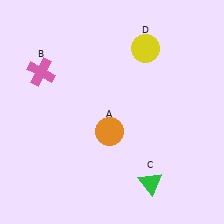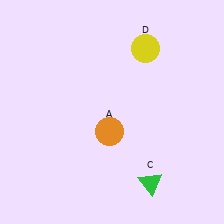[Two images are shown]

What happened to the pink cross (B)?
The pink cross (B) was removed in Image 2. It was in the top-left area of Image 1.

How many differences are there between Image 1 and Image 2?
There is 1 difference between the two images.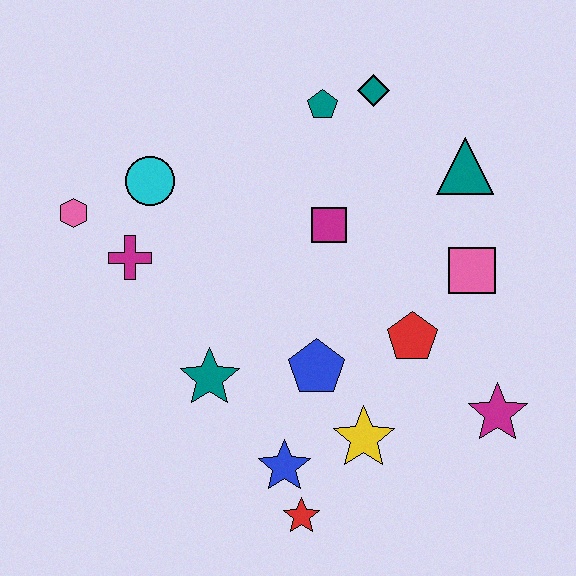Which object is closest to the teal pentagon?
The teal diamond is closest to the teal pentagon.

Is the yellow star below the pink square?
Yes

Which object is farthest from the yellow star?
The pink hexagon is farthest from the yellow star.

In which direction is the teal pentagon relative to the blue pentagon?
The teal pentagon is above the blue pentagon.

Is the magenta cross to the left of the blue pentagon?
Yes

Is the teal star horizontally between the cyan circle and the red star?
Yes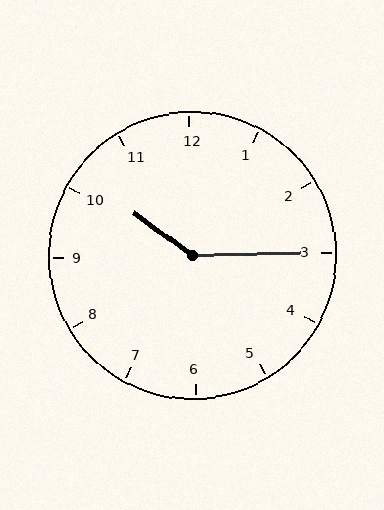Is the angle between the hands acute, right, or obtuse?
It is obtuse.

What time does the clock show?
10:15.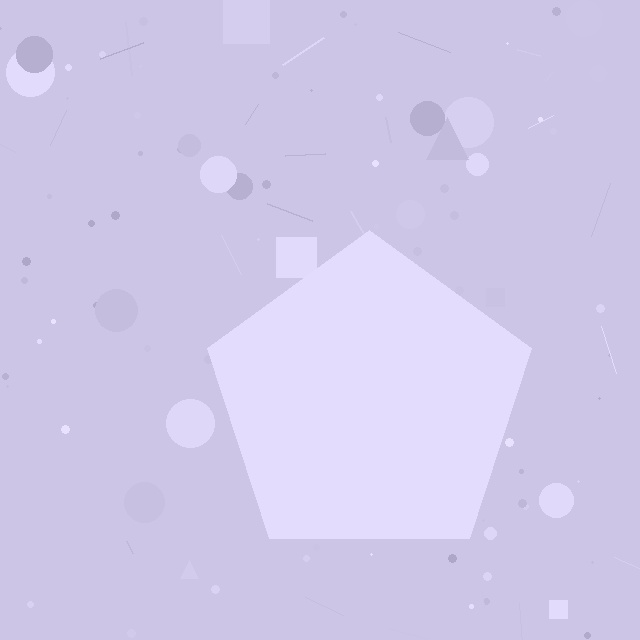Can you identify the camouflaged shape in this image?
The camouflaged shape is a pentagon.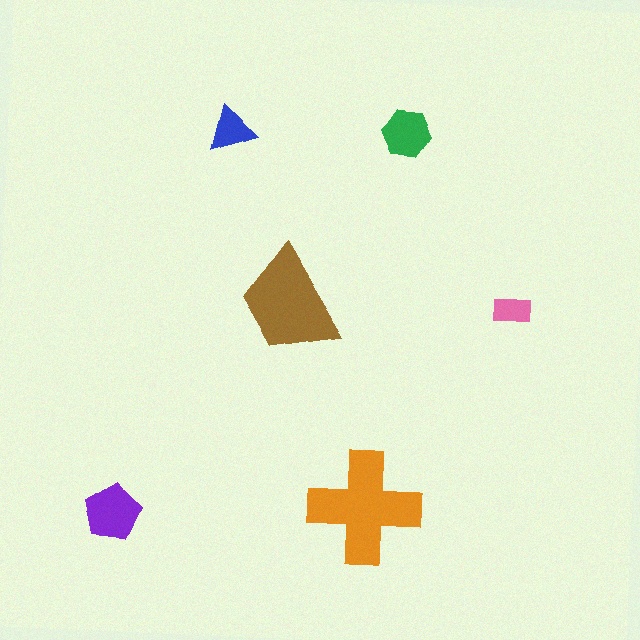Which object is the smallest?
The pink rectangle.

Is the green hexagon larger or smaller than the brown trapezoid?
Smaller.